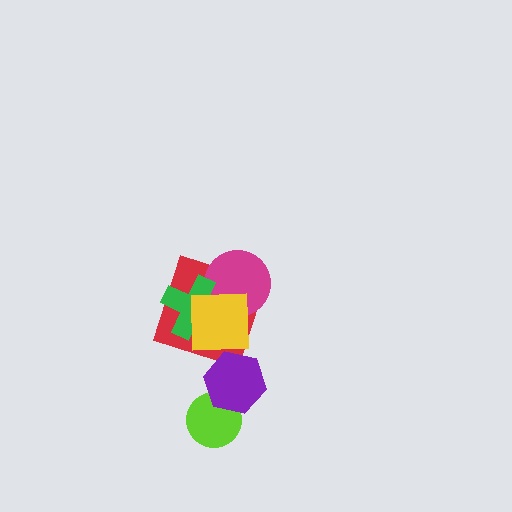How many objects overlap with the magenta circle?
3 objects overlap with the magenta circle.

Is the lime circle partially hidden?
Yes, it is partially covered by another shape.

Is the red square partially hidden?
Yes, it is partially covered by another shape.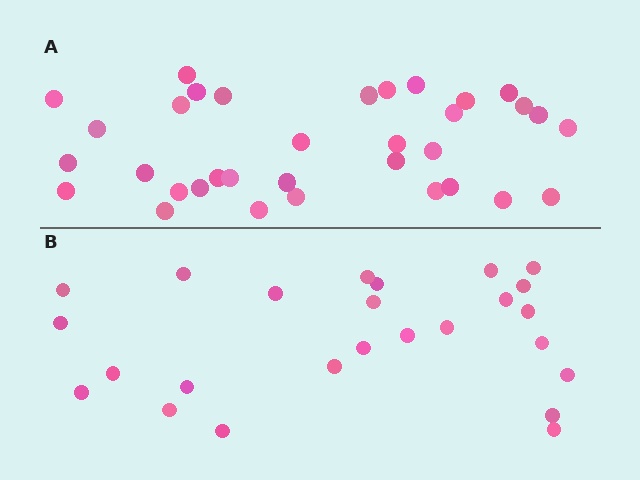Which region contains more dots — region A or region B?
Region A (the top region) has more dots.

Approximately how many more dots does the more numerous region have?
Region A has roughly 8 or so more dots than region B.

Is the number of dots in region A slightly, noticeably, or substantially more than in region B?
Region A has noticeably more, but not dramatically so. The ratio is roughly 1.4 to 1.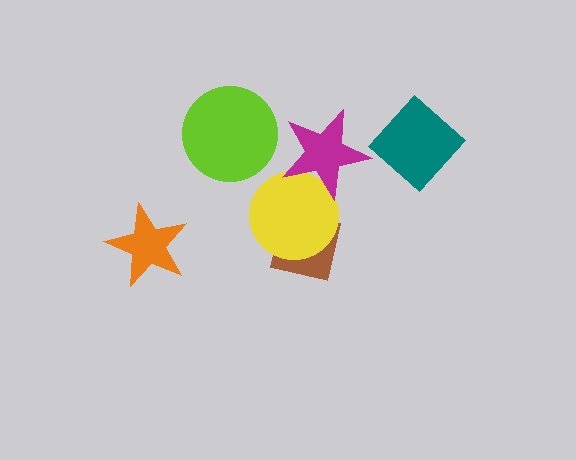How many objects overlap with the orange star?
0 objects overlap with the orange star.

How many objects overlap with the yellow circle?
2 objects overlap with the yellow circle.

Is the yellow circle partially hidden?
Yes, it is partially covered by another shape.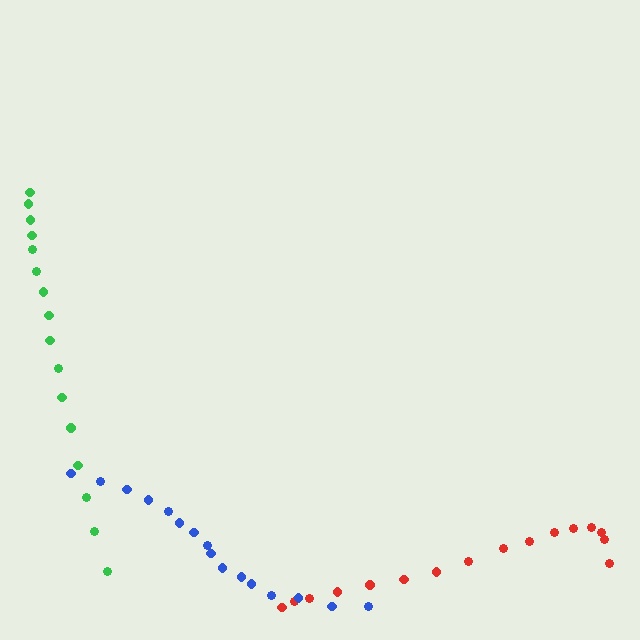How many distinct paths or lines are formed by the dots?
There are 3 distinct paths.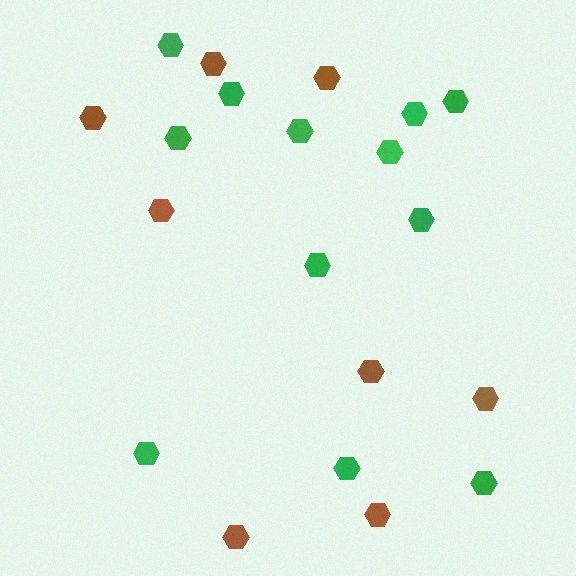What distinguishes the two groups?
There are 2 groups: one group of green hexagons (12) and one group of brown hexagons (8).